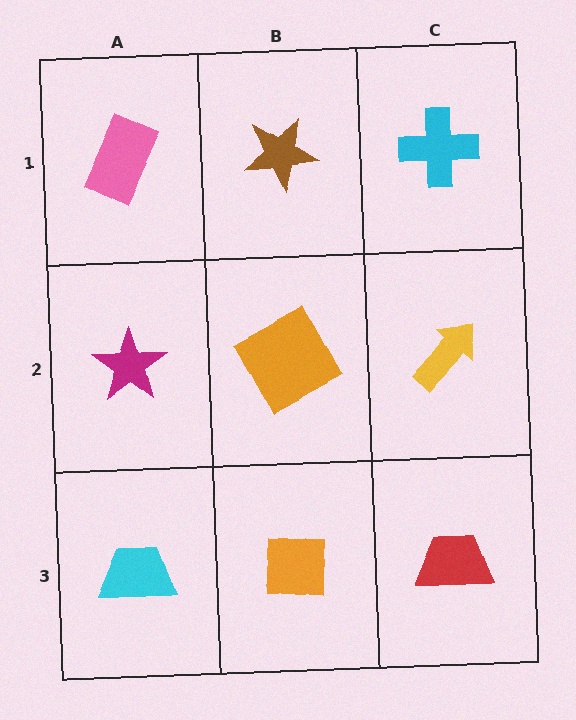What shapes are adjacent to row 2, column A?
A pink rectangle (row 1, column A), a cyan trapezoid (row 3, column A), an orange square (row 2, column B).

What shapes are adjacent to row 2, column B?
A brown star (row 1, column B), an orange square (row 3, column B), a magenta star (row 2, column A), a yellow arrow (row 2, column C).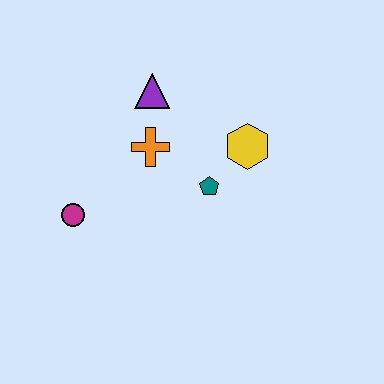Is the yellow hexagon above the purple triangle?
No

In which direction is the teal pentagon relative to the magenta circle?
The teal pentagon is to the right of the magenta circle.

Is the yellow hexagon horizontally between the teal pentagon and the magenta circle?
No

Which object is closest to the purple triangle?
The orange cross is closest to the purple triangle.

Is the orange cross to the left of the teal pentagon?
Yes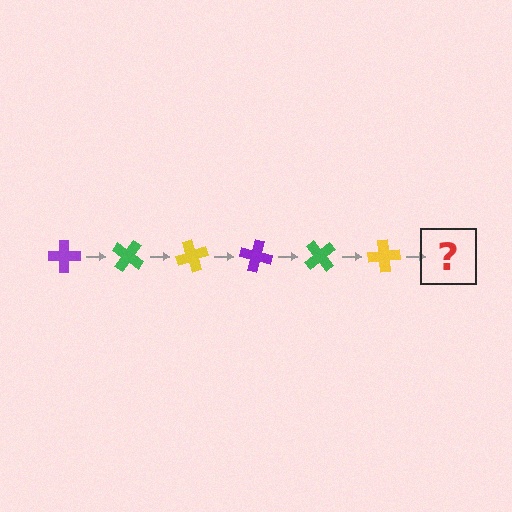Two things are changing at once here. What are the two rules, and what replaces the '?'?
The two rules are that it rotates 35 degrees each step and the color cycles through purple, green, and yellow. The '?' should be a purple cross, rotated 210 degrees from the start.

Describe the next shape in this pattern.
It should be a purple cross, rotated 210 degrees from the start.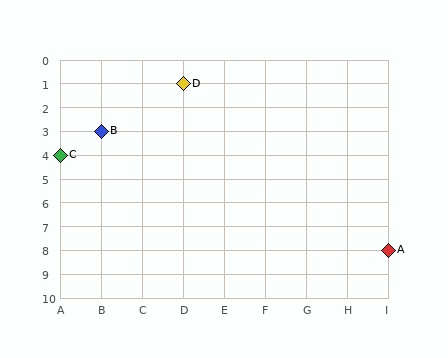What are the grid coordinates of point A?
Point A is at grid coordinates (I, 8).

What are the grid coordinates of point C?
Point C is at grid coordinates (A, 4).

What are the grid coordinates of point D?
Point D is at grid coordinates (D, 1).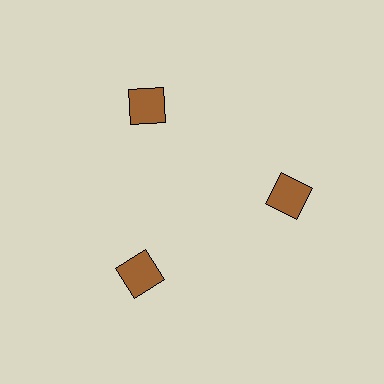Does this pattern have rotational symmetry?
Yes, this pattern has 3-fold rotational symmetry. It looks the same after rotating 120 degrees around the center.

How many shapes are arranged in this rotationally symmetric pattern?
There are 3 shapes, arranged in 3 groups of 1.